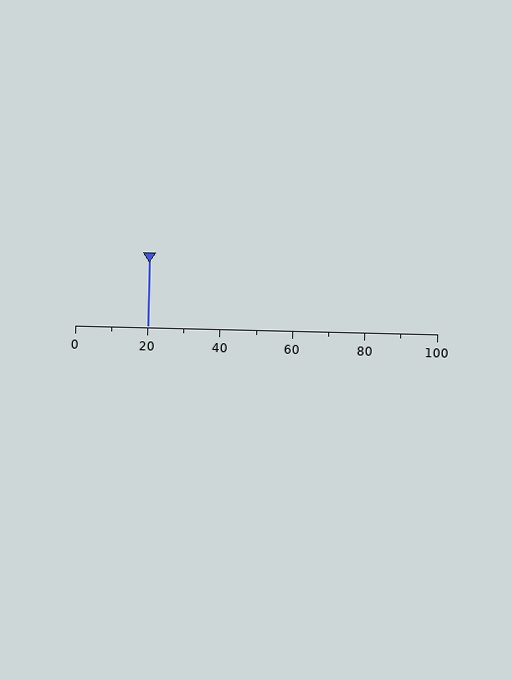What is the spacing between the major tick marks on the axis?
The major ticks are spaced 20 apart.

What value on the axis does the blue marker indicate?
The marker indicates approximately 20.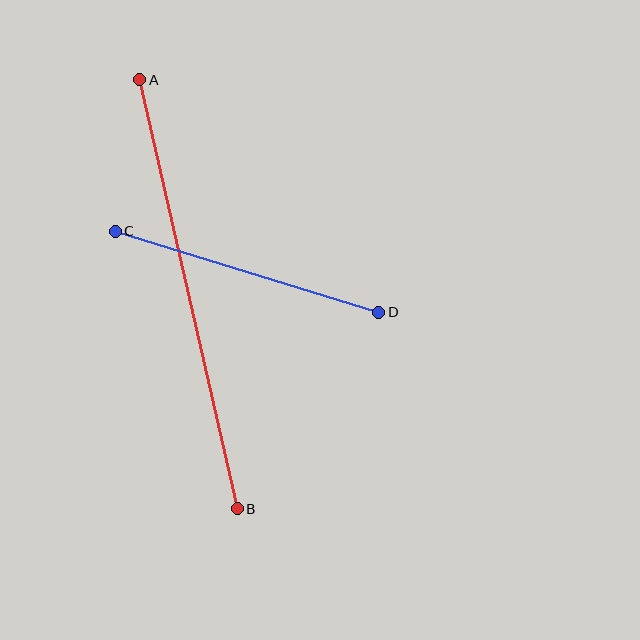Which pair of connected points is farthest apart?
Points A and B are farthest apart.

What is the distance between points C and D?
The distance is approximately 276 pixels.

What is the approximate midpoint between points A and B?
The midpoint is at approximately (189, 294) pixels.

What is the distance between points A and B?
The distance is approximately 440 pixels.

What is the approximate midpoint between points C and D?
The midpoint is at approximately (247, 272) pixels.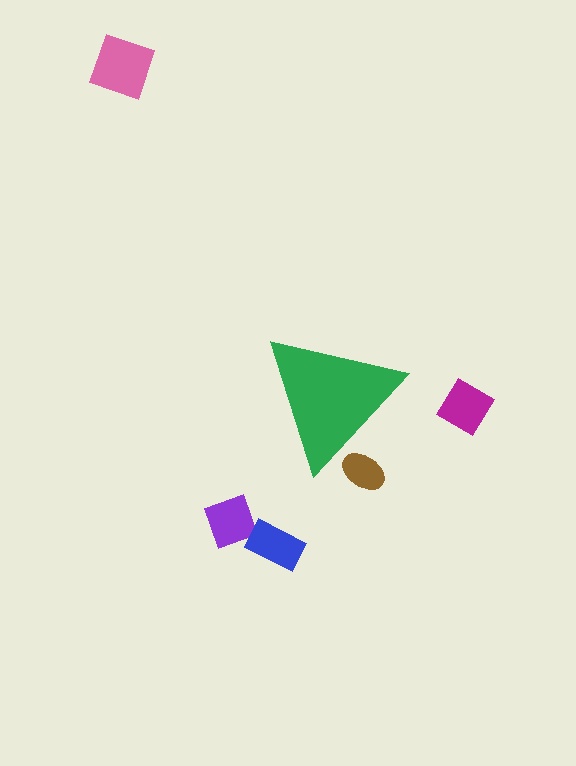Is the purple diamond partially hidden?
No, the purple diamond is fully visible.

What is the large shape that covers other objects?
A green triangle.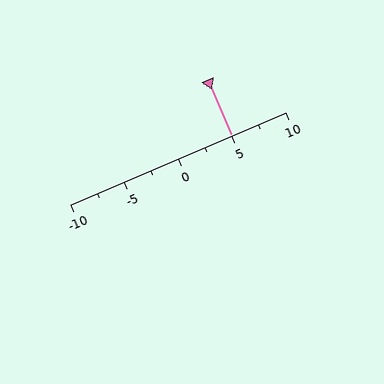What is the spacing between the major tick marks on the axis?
The major ticks are spaced 5 apart.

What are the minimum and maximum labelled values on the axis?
The axis runs from -10 to 10.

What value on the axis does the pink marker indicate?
The marker indicates approximately 5.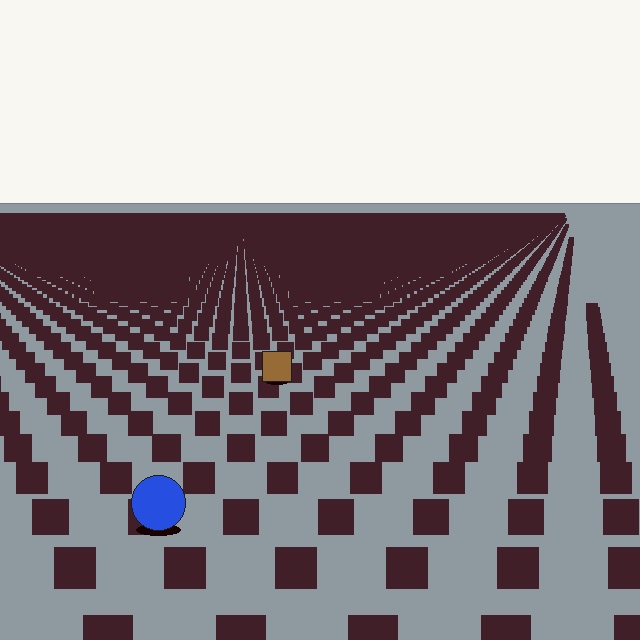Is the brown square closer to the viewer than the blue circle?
No. The blue circle is closer — you can tell from the texture gradient: the ground texture is coarser near it.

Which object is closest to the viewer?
The blue circle is closest. The texture marks near it are larger and more spread out.